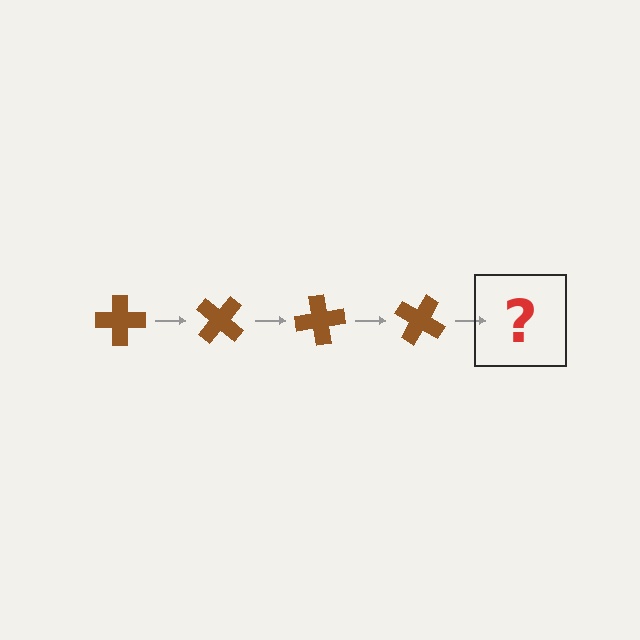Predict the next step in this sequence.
The next step is a brown cross rotated 160 degrees.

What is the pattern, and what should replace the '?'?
The pattern is that the cross rotates 40 degrees each step. The '?' should be a brown cross rotated 160 degrees.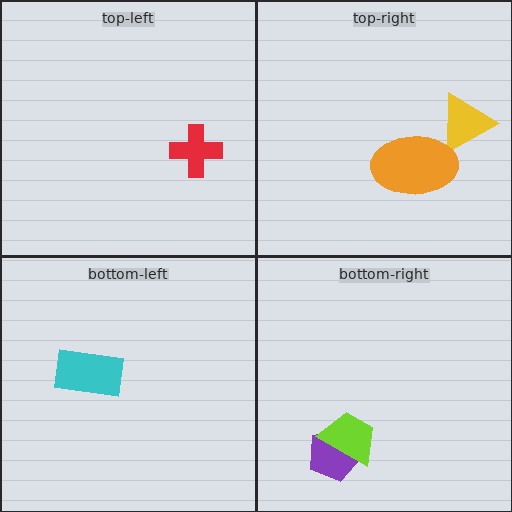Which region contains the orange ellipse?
The top-right region.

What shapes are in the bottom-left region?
The cyan rectangle.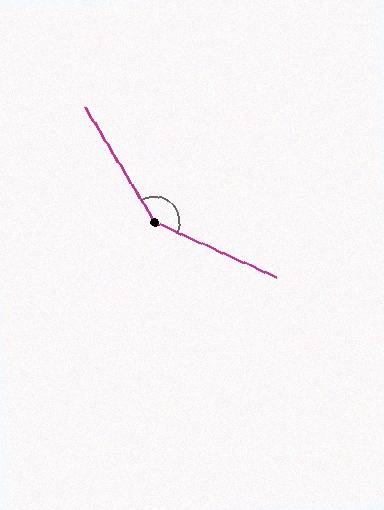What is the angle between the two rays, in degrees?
Approximately 146 degrees.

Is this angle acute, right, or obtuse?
It is obtuse.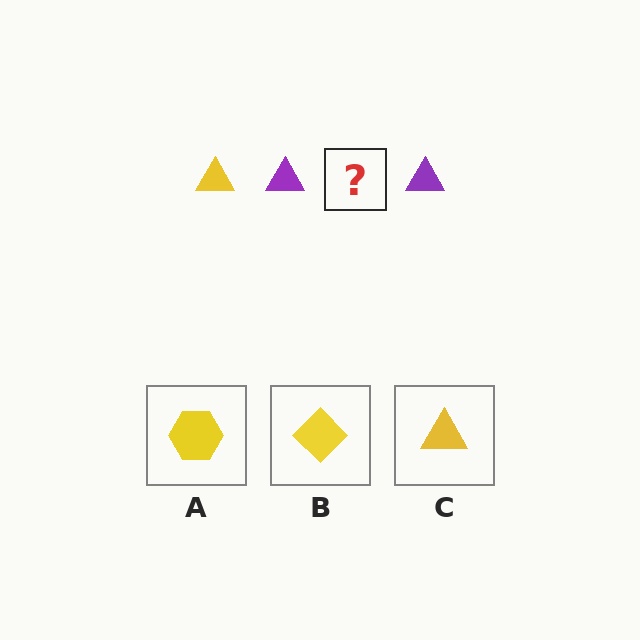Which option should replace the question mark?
Option C.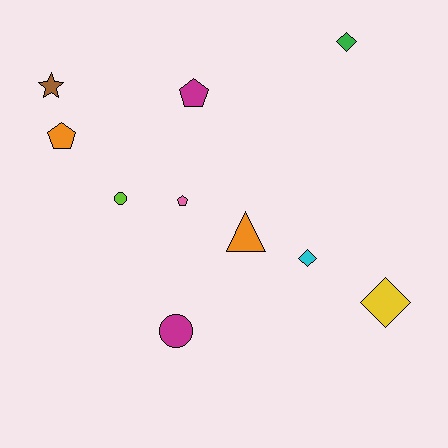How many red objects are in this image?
There are no red objects.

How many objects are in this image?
There are 10 objects.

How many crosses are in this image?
There are no crosses.